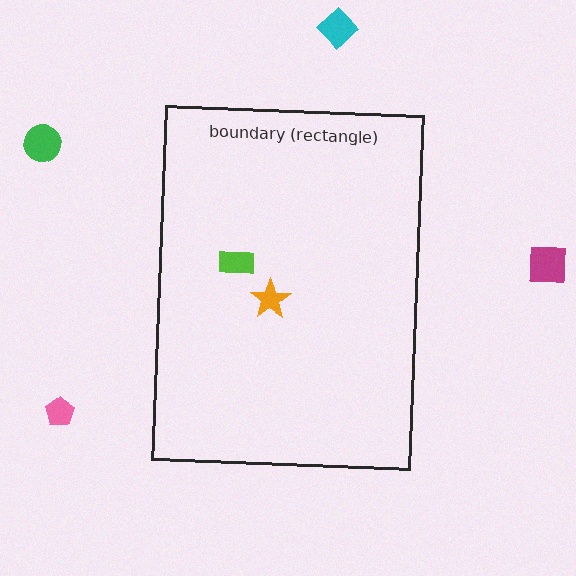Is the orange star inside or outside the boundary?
Inside.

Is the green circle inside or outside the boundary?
Outside.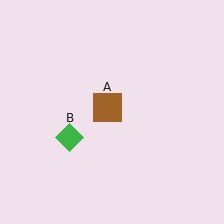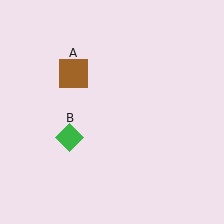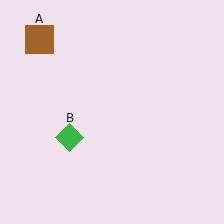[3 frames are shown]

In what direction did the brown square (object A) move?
The brown square (object A) moved up and to the left.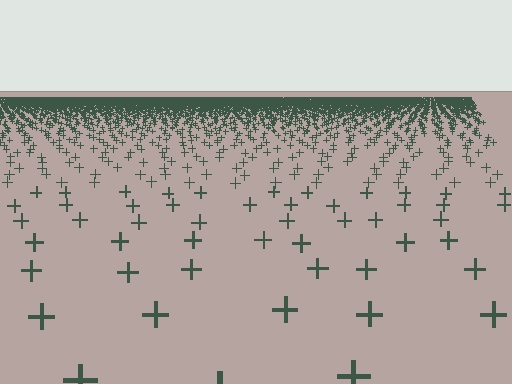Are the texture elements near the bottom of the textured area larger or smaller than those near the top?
Larger. Near the bottom, elements are closer to the viewer and appear at a bigger on-screen size.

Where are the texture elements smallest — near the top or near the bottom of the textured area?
Near the top.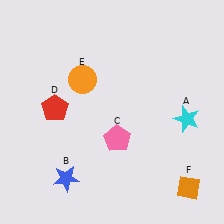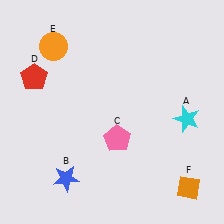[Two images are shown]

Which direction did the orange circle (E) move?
The orange circle (E) moved up.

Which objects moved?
The objects that moved are: the red pentagon (D), the orange circle (E).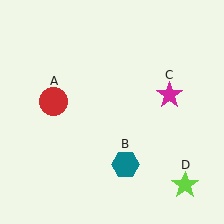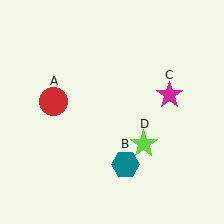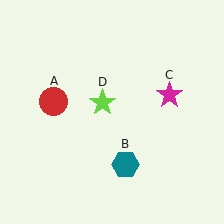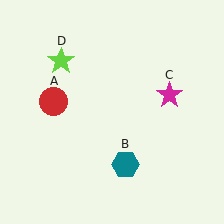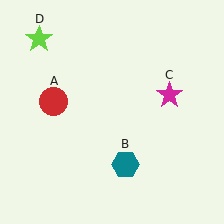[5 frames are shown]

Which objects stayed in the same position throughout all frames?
Red circle (object A) and teal hexagon (object B) and magenta star (object C) remained stationary.